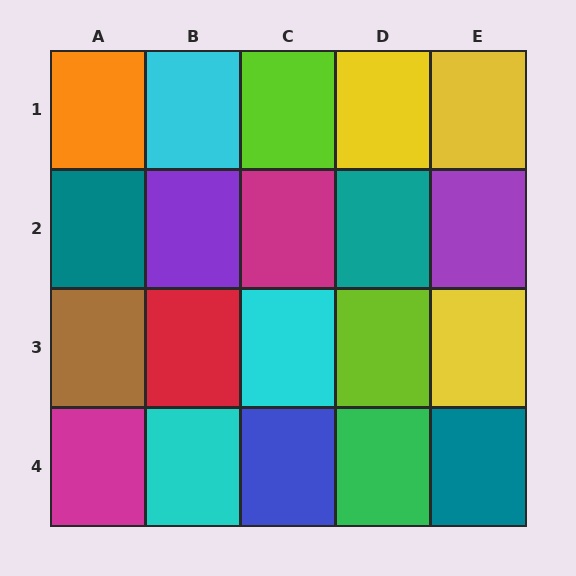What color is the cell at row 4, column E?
Teal.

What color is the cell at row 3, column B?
Red.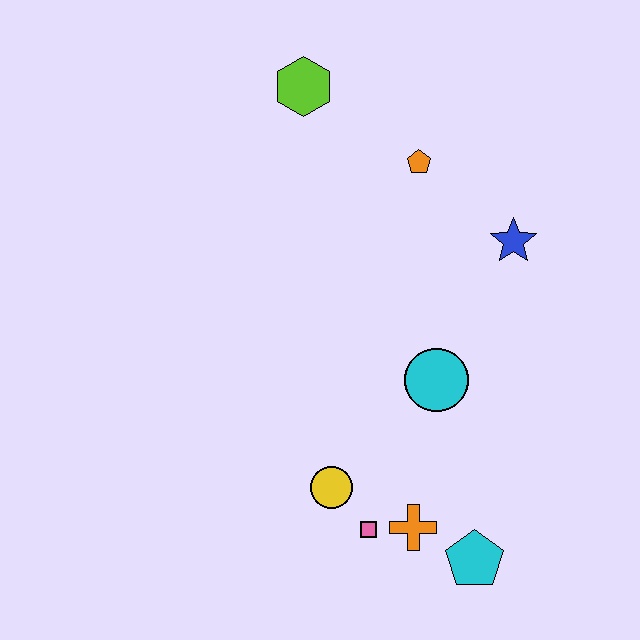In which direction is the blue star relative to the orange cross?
The blue star is above the orange cross.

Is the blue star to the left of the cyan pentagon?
No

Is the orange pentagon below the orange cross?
No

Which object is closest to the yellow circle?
The pink square is closest to the yellow circle.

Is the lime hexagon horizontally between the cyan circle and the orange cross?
No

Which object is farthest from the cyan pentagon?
The lime hexagon is farthest from the cyan pentagon.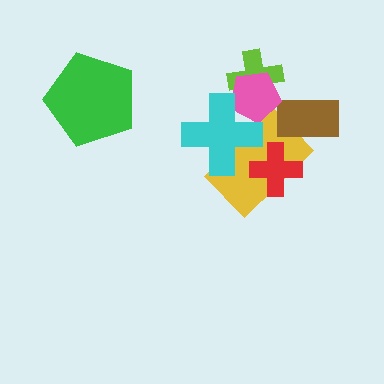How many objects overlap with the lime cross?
1 object overlaps with the lime cross.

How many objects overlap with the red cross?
1 object overlaps with the red cross.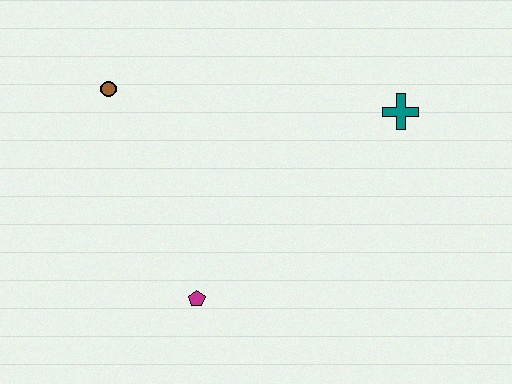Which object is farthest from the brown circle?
The teal cross is farthest from the brown circle.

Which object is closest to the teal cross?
The magenta pentagon is closest to the teal cross.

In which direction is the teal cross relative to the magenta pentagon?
The teal cross is to the right of the magenta pentagon.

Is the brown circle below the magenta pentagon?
No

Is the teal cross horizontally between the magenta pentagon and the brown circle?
No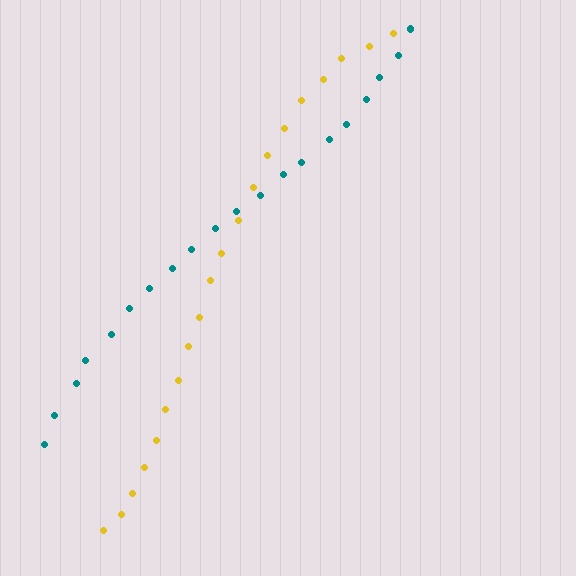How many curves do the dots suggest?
There are 2 distinct paths.